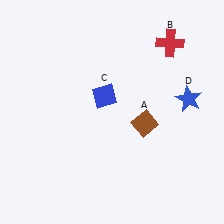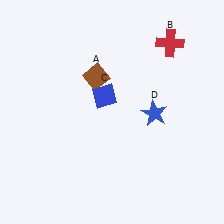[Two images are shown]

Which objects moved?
The objects that moved are: the brown diamond (A), the blue star (D).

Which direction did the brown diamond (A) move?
The brown diamond (A) moved left.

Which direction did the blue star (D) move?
The blue star (D) moved left.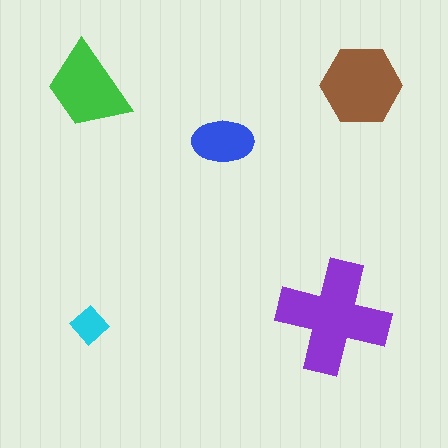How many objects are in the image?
There are 5 objects in the image.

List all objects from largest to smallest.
The purple cross, the brown hexagon, the green trapezoid, the blue ellipse, the cyan diamond.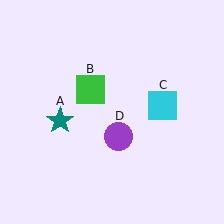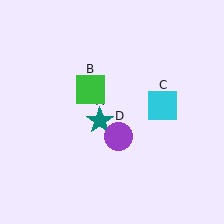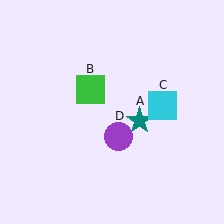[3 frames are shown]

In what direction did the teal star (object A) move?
The teal star (object A) moved right.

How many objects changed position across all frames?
1 object changed position: teal star (object A).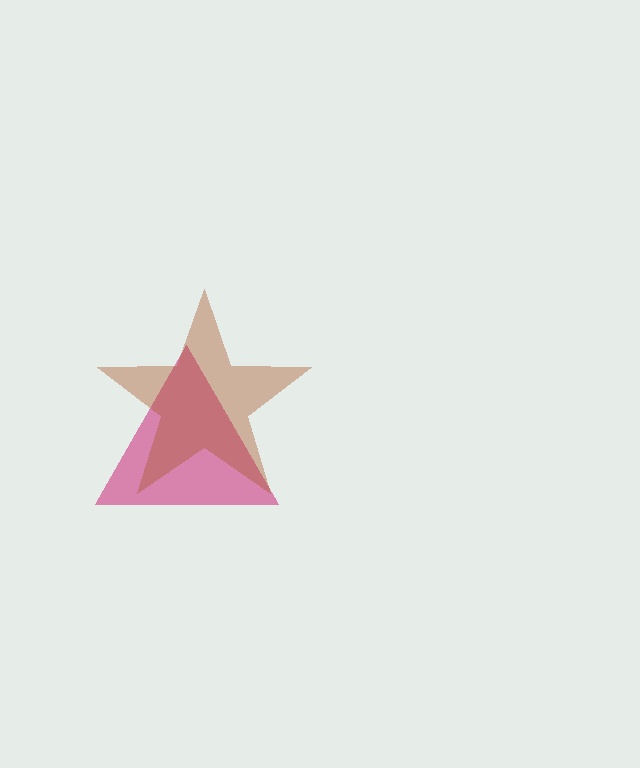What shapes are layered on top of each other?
The layered shapes are: a magenta triangle, a brown star.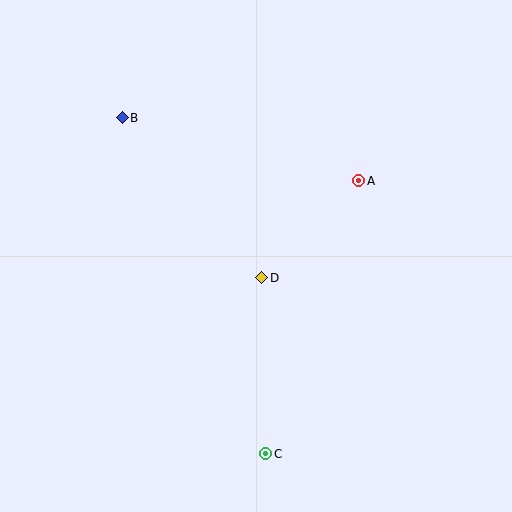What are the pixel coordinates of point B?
Point B is at (122, 118).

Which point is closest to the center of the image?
Point D at (262, 278) is closest to the center.